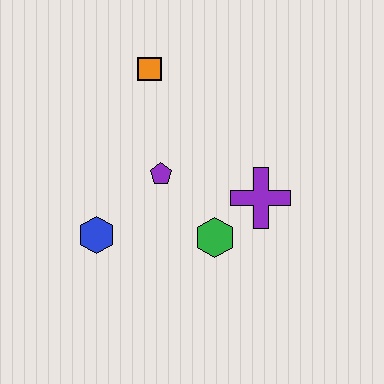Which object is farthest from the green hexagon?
The orange square is farthest from the green hexagon.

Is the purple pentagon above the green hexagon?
Yes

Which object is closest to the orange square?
The purple pentagon is closest to the orange square.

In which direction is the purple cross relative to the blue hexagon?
The purple cross is to the right of the blue hexagon.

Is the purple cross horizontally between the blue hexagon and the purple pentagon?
No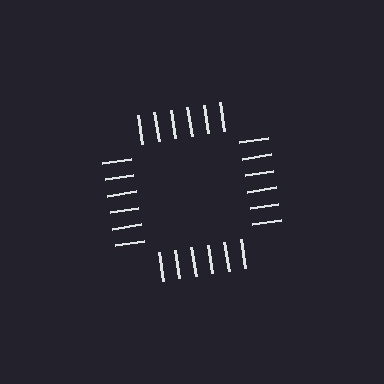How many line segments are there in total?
24 — 6 along each of the 4 edges.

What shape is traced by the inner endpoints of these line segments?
An illusory square — the line segments terminate on its edges but no continuous stroke is drawn.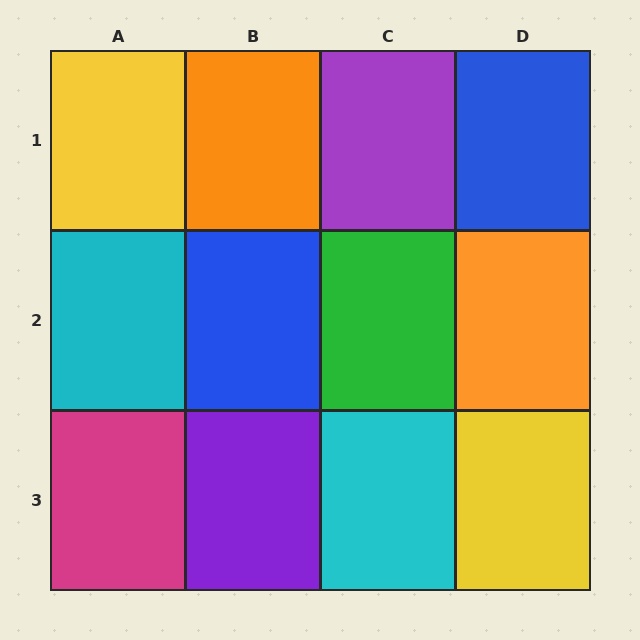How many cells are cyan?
2 cells are cyan.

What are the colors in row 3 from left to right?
Magenta, purple, cyan, yellow.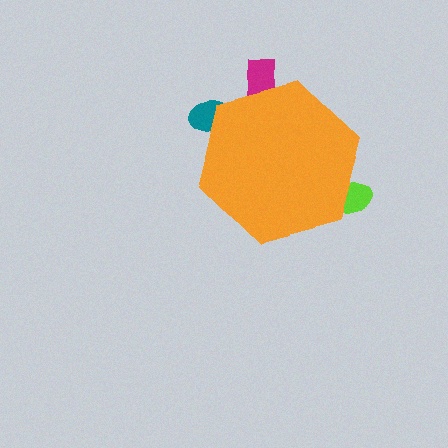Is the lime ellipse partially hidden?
Yes, the lime ellipse is partially hidden behind the orange hexagon.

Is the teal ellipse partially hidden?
Yes, the teal ellipse is partially hidden behind the orange hexagon.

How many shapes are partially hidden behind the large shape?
3 shapes are partially hidden.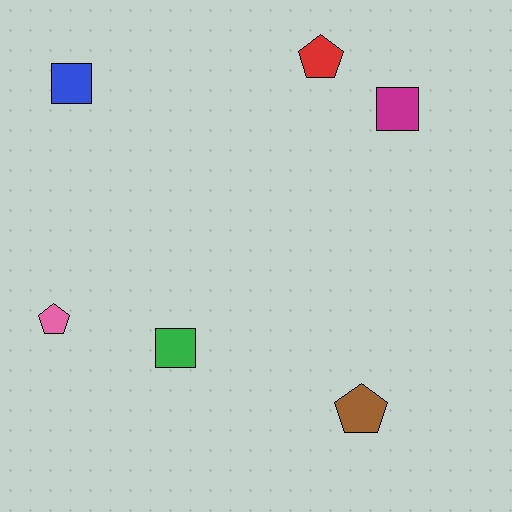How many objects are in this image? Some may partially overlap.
There are 6 objects.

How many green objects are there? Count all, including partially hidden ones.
There is 1 green object.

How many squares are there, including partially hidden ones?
There are 3 squares.